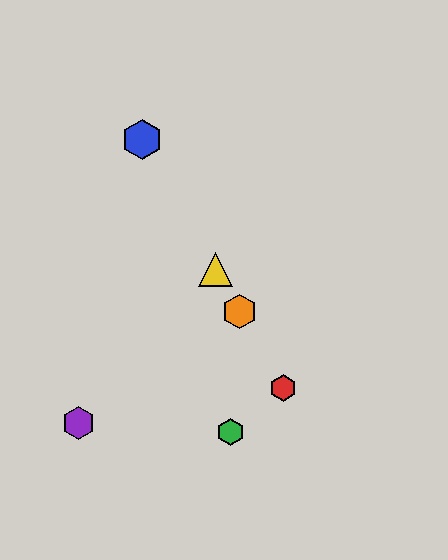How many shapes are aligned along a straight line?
4 shapes (the red hexagon, the blue hexagon, the yellow triangle, the orange hexagon) are aligned along a straight line.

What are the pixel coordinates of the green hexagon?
The green hexagon is at (230, 432).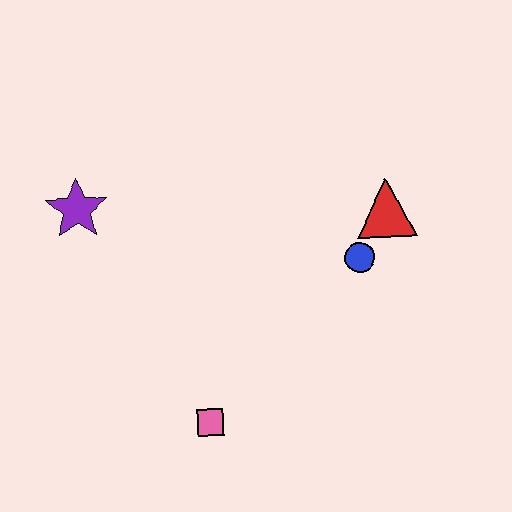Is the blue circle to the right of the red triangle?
No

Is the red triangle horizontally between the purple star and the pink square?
No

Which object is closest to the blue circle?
The red triangle is closest to the blue circle.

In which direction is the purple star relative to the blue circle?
The purple star is to the left of the blue circle.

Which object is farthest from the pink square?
The red triangle is farthest from the pink square.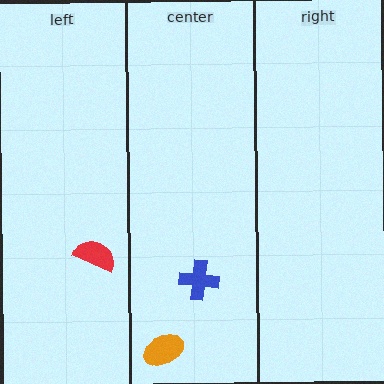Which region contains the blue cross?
The center region.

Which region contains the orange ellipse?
The center region.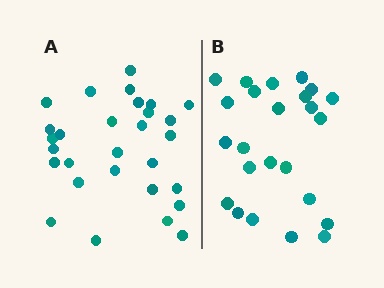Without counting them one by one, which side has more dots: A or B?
Region A (the left region) has more dots.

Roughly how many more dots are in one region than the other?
Region A has about 5 more dots than region B.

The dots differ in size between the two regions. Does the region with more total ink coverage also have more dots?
No. Region B has more total ink coverage because its dots are larger, but region A actually contains more individual dots. Total area can be misleading — the number of items is what matters here.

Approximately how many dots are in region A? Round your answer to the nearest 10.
About 30 dots. (The exact count is 29, which rounds to 30.)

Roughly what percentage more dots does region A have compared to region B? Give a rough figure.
About 20% more.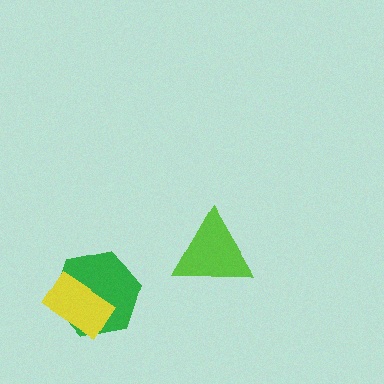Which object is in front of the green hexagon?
The yellow rectangle is in front of the green hexagon.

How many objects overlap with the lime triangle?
0 objects overlap with the lime triangle.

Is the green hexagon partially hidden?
Yes, it is partially covered by another shape.